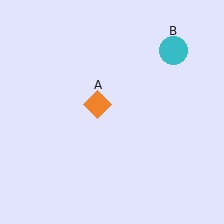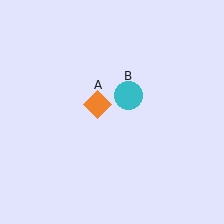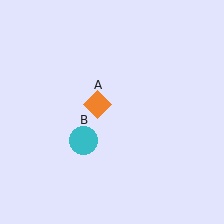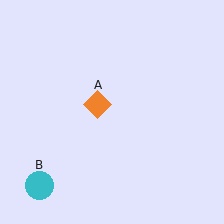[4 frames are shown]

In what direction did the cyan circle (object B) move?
The cyan circle (object B) moved down and to the left.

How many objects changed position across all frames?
1 object changed position: cyan circle (object B).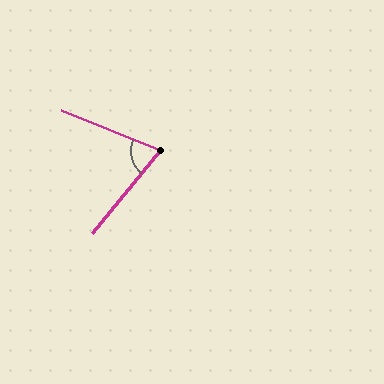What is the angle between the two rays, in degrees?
Approximately 73 degrees.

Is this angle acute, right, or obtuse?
It is acute.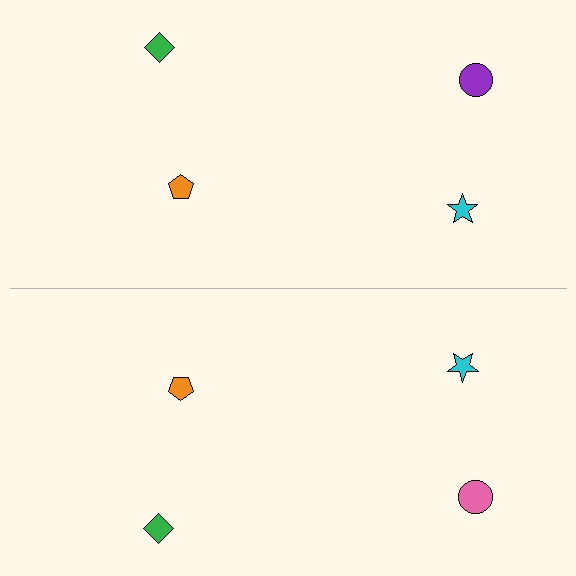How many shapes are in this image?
There are 8 shapes in this image.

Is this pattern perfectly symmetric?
No, the pattern is not perfectly symmetric. The pink circle on the bottom side breaks the symmetry — its mirror counterpart is purple.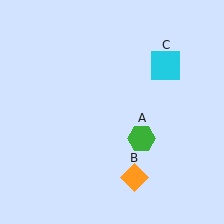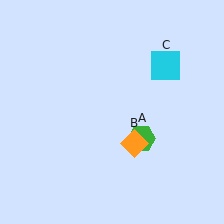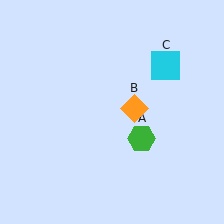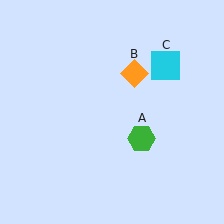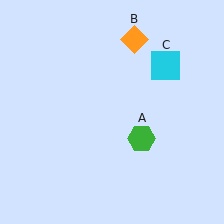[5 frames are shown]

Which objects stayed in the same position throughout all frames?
Green hexagon (object A) and cyan square (object C) remained stationary.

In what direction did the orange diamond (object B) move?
The orange diamond (object B) moved up.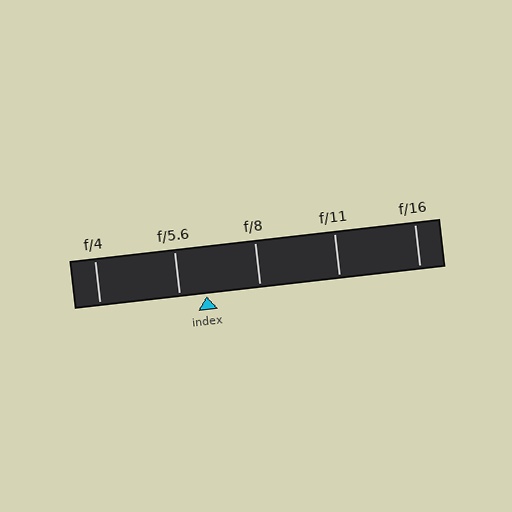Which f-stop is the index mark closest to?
The index mark is closest to f/5.6.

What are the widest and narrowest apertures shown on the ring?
The widest aperture shown is f/4 and the narrowest is f/16.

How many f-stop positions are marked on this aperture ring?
There are 5 f-stop positions marked.